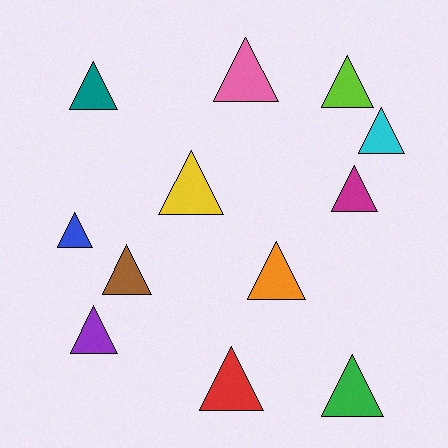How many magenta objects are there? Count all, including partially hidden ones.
There is 1 magenta object.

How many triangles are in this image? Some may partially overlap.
There are 12 triangles.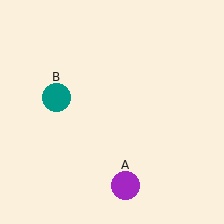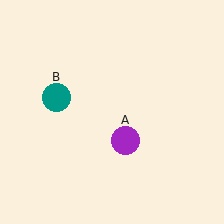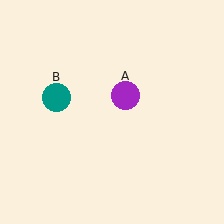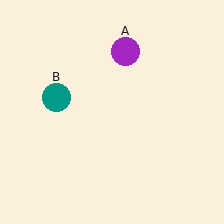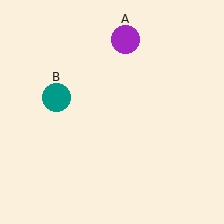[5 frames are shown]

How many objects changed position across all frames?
1 object changed position: purple circle (object A).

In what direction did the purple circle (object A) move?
The purple circle (object A) moved up.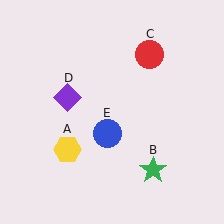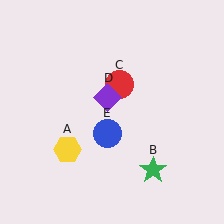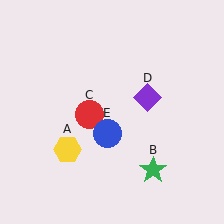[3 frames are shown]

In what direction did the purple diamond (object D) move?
The purple diamond (object D) moved right.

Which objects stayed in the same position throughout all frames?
Yellow hexagon (object A) and green star (object B) and blue circle (object E) remained stationary.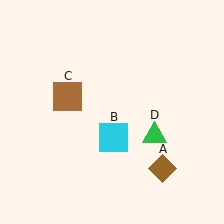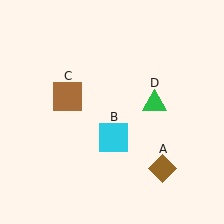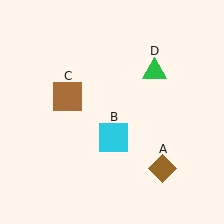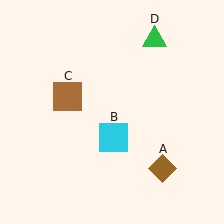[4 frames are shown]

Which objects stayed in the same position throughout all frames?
Brown diamond (object A) and cyan square (object B) and brown square (object C) remained stationary.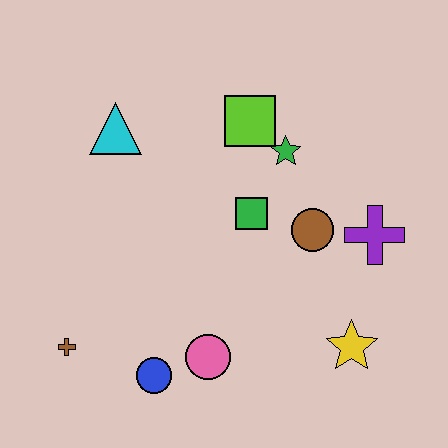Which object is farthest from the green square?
The brown cross is farthest from the green square.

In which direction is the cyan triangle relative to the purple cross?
The cyan triangle is to the left of the purple cross.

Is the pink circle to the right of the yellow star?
No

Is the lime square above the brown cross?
Yes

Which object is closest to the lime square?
The green star is closest to the lime square.